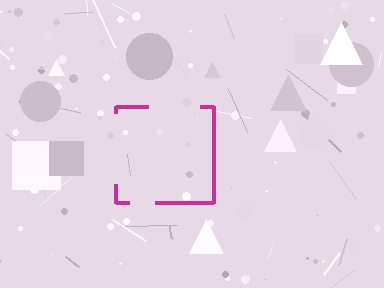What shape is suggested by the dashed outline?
The dashed outline suggests a square.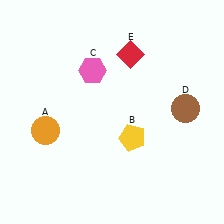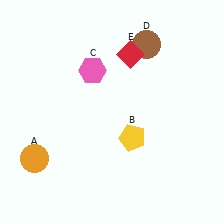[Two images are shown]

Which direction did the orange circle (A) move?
The orange circle (A) moved down.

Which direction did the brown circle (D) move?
The brown circle (D) moved up.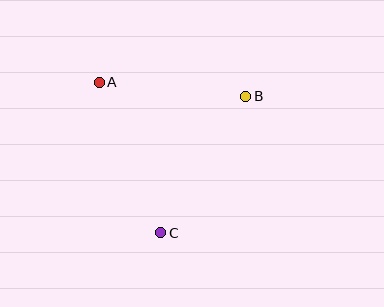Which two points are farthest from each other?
Points A and C are farthest from each other.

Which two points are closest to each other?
Points A and B are closest to each other.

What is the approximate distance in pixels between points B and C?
The distance between B and C is approximately 161 pixels.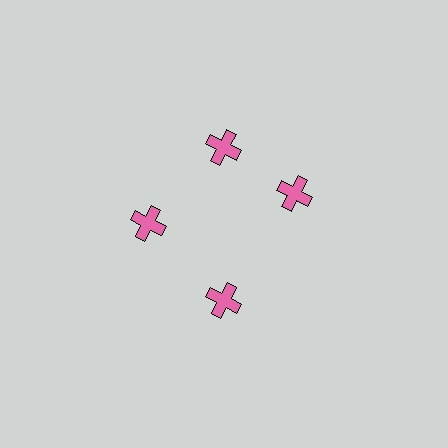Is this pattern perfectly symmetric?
No. The 4 pink crosses are arranged in a ring, but one element near the 3 o'clock position is rotated out of alignment along the ring, breaking the 4-fold rotational symmetry.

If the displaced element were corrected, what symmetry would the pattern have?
It would have 4-fold rotational symmetry — the pattern would map onto itself every 90 degrees.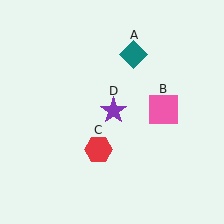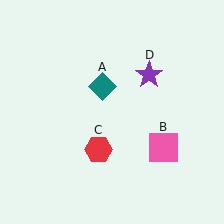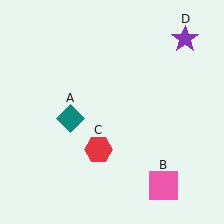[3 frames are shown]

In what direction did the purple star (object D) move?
The purple star (object D) moved up and to the right.